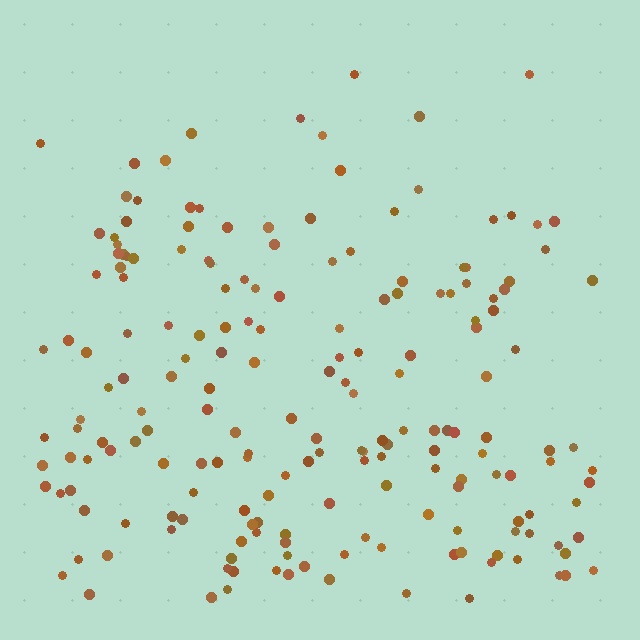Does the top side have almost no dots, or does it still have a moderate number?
Still a moderate number, just noticeably fewer than the bottom.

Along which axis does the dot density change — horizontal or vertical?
Vertical.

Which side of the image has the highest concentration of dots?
The bottom.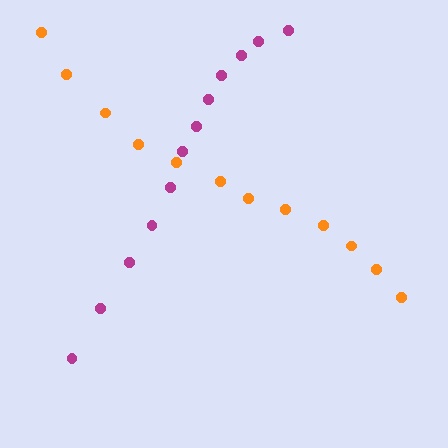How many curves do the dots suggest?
There are 2 distinct paths.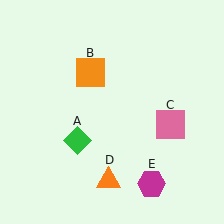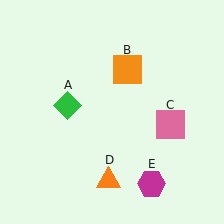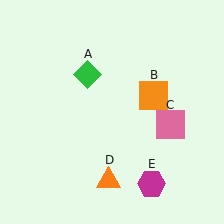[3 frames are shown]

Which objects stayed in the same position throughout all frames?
Pink square (object C) and orange triangle (object D) and magenta hexagon (object E) remained stationary.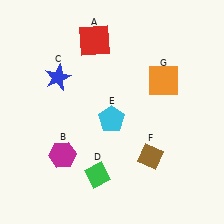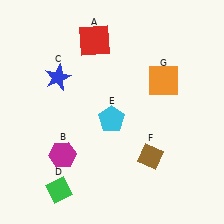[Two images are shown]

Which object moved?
The green diamond (D) moved left.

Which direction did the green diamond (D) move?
The green diamond (D) moved left.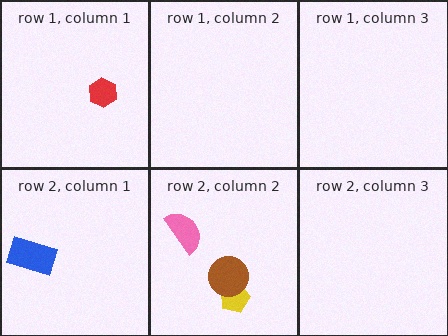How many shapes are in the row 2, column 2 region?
3.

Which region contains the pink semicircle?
The row 2, column 2 region.